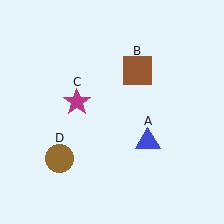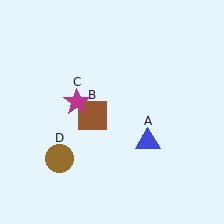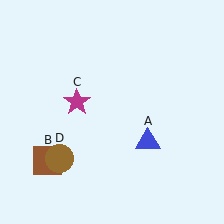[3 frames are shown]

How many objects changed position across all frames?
1 object changed position: brown square (object B).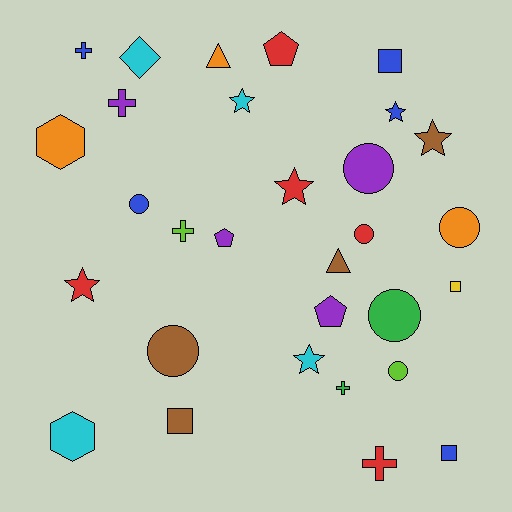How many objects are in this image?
There are 30 objects.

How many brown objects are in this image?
There are 4 brown objects.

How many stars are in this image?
There are 6 stars.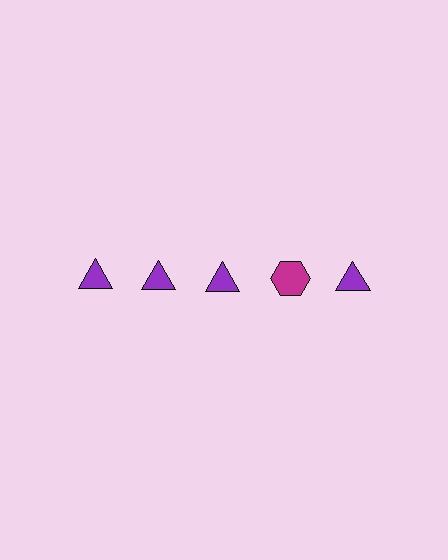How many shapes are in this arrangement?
There are 5 shapes arranged in a grid pattern.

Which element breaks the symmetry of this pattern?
The magenta hexagon in the top row, second from right column breaks the symmetry. All other shapes are purple triangles.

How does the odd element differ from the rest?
It differs in both color (magenta instead of purple) and shape (hexagon instead of triangle).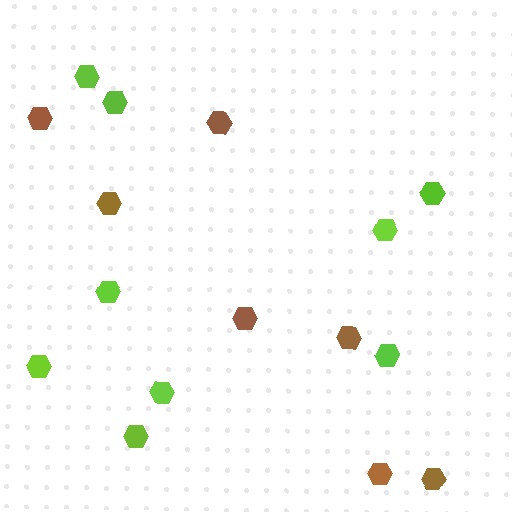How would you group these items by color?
There are 2 groups: one group of brown hexagons (7) and one group of lime hexagons (9).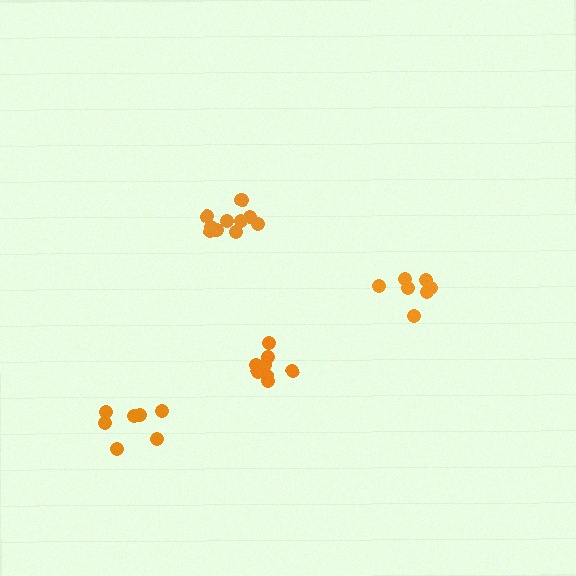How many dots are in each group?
Group 1: 11 dots, Group 2: 8 dots, Group 3: 7 dots, Group 4: 7 dots (33 total).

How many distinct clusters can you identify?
There are 4 distinct clusters.